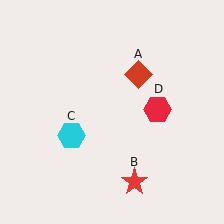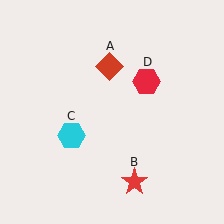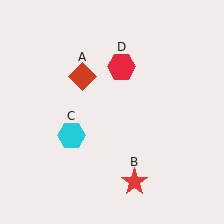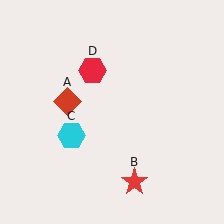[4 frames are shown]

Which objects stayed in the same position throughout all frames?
Red star (object B) and cyan hexagon (object C) remained stationary.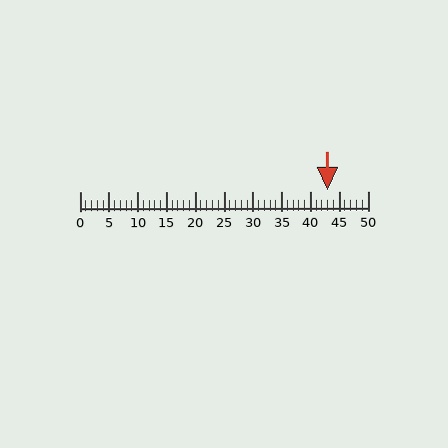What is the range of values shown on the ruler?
The ruler shows values from 0 to 50.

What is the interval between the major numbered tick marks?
The major tick marks are spaced 5 units apart.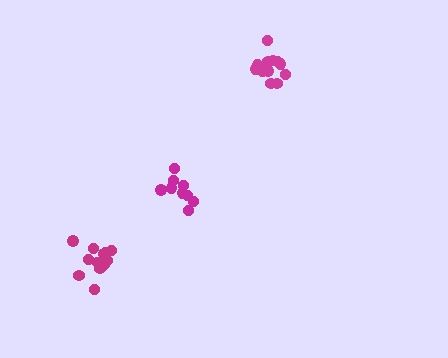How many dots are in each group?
Group 1: 12 dots, Group 2: 13 dots, Group 3: 9 dots (34 total).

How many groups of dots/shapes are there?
There are 3 groups.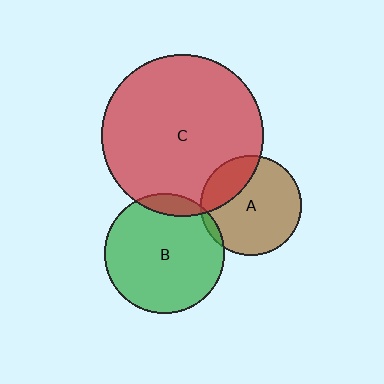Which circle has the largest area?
Circle C (red).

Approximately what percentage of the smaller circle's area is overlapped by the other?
Approximately 10%.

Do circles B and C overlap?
Yes.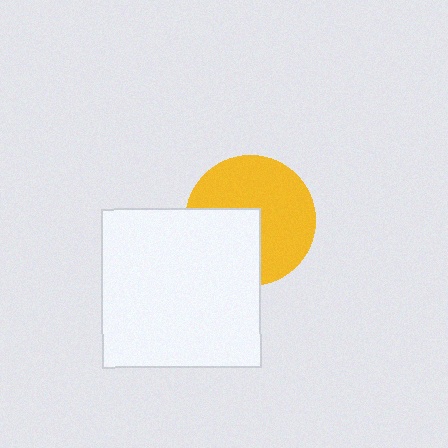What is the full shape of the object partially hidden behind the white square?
The partially hidden object is a yellow circle.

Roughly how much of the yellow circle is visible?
About half of it is visible (roughly 62%).